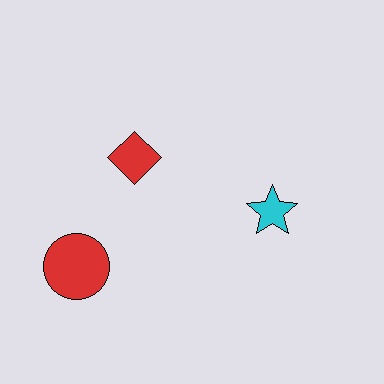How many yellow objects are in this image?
There are no yellow objects.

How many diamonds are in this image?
There is 1 diamond.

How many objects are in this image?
There are 3 objects.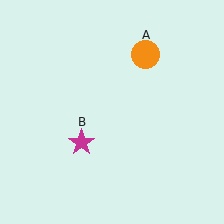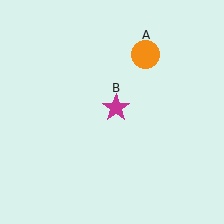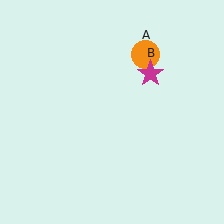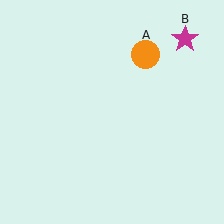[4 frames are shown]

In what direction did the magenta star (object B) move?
The magenta star (object B) moved up and to the right.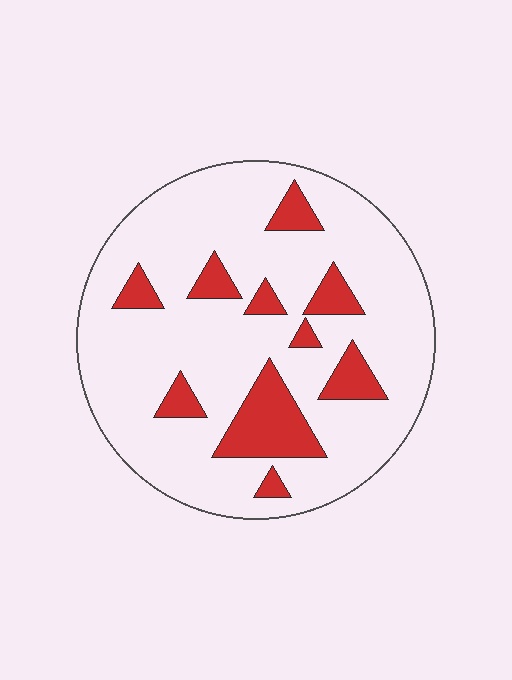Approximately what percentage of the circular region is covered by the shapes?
Approximately 15%.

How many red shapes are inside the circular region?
10.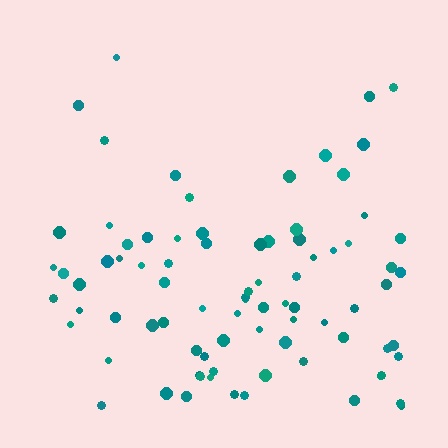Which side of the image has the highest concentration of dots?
The bottom.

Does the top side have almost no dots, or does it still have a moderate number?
Still a moderate number, just noticeably fewer than the bottom.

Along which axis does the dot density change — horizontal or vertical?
Vertical.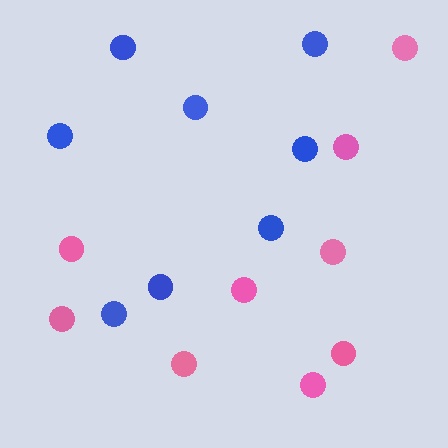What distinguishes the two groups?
There are 2 groups: one group of pink circles (9) and one group of blue circles (8).